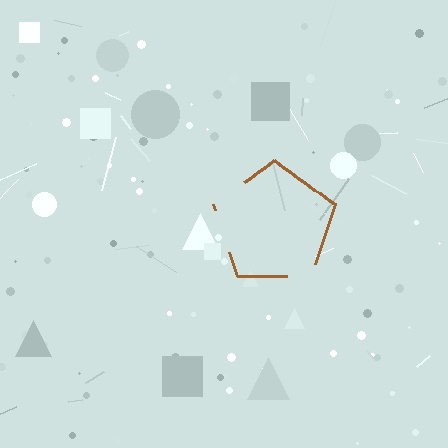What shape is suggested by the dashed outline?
The dashed outline suggests a pentagon.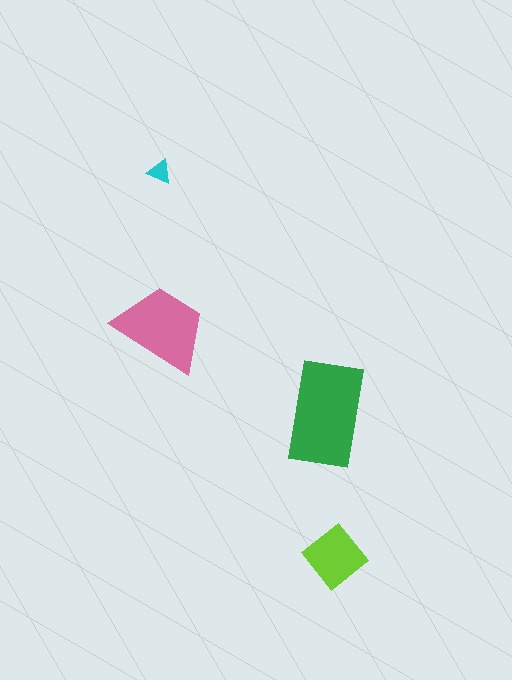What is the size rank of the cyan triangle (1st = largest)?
4th.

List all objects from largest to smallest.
The green rectangle, the pink trapezoid, the lime diamond, the cyan triangle.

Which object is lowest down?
The lime diamond is bottommost.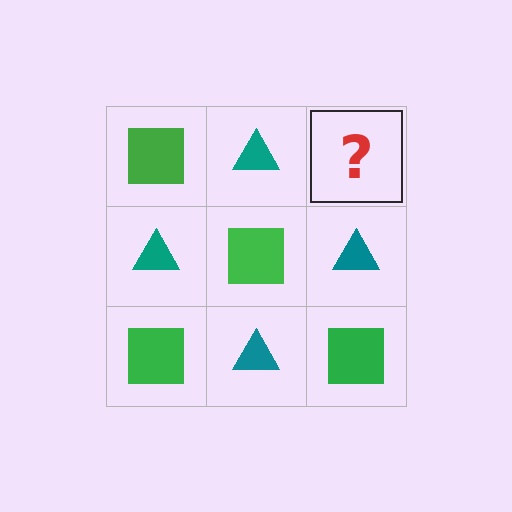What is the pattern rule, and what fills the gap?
The rule is that it alternates green square and teal triangle in a checkerboard pattern. The gap should be filled with a green square.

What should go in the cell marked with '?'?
The missing cell should contain a green square.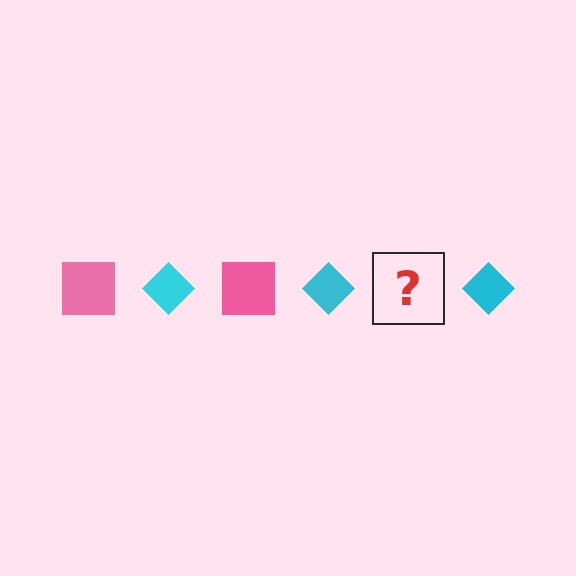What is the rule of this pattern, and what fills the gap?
The rule is that the pattern alternates between pink square and cyan diamond. The gap should be filled with a pink square.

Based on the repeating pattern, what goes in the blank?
The blank should be a pink square.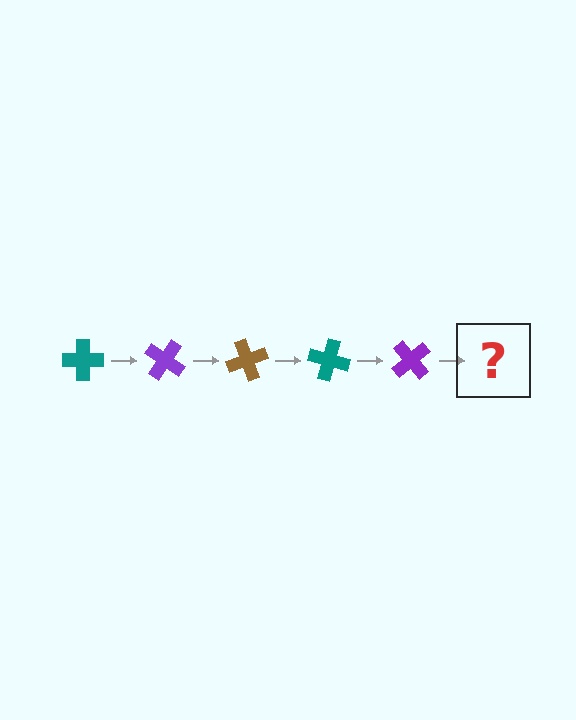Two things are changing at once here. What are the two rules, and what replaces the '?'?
The two rules are that it rotates 35 degrees each step and the color cycles through teal, purple, and brown. The '?' should be a brown cross, rotated 175 degrees from the start.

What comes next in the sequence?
The next element should be a brown cross, rotated 175 degrees from the start.